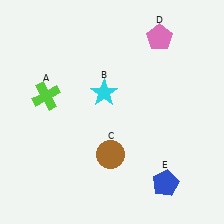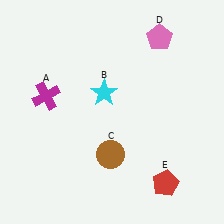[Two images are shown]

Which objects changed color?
A changed from lime to magenta. E changed from blue to red.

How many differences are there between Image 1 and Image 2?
There are 2 differences between the two images.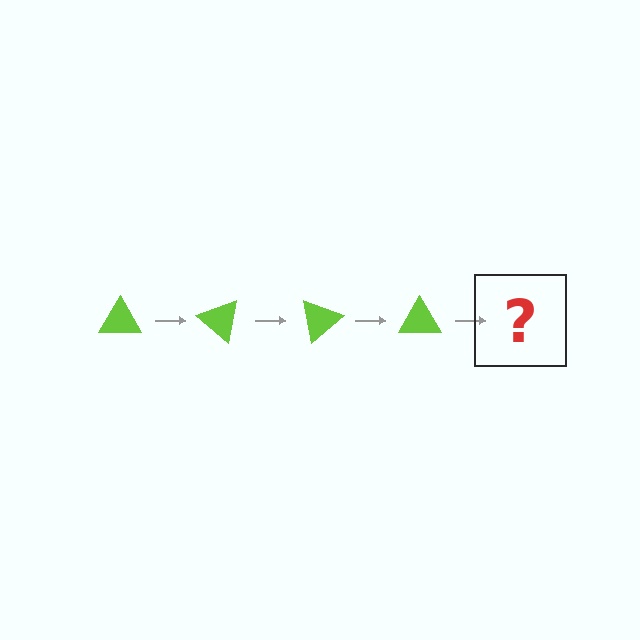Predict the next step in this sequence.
The next step is a lime triangle rotated 160 degrees.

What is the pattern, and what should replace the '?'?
The pattern is that the triangle rotates 40 degrees each step. The '?' should be a lime triangle rotated 160 degrees.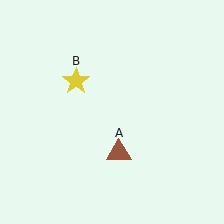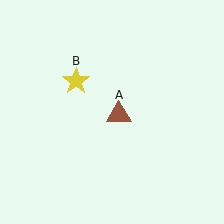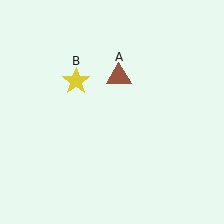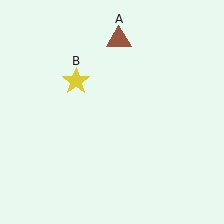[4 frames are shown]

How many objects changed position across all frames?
1 object changed position: brown triangle (object A).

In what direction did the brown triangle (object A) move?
The brown triangle (object A) moved up.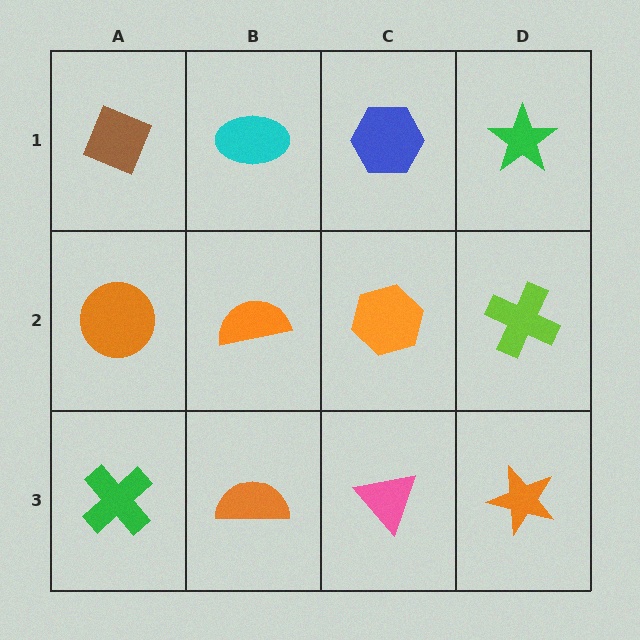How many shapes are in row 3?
4 shapes.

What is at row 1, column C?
A blue hexagon.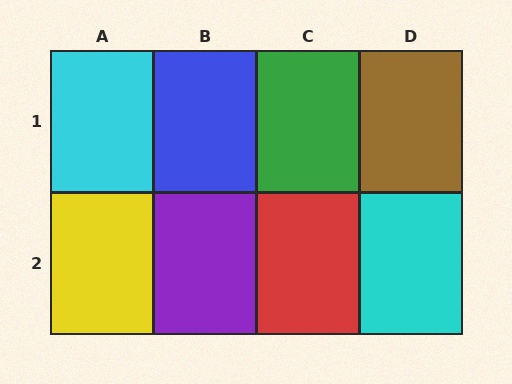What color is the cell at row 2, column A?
Yellow.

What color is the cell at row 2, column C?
Red.